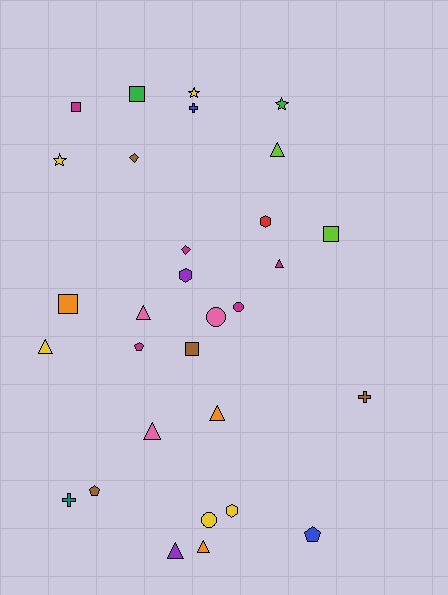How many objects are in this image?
There are 30 objects.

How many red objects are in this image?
There is 1 red object.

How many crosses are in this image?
There are 3 crosses.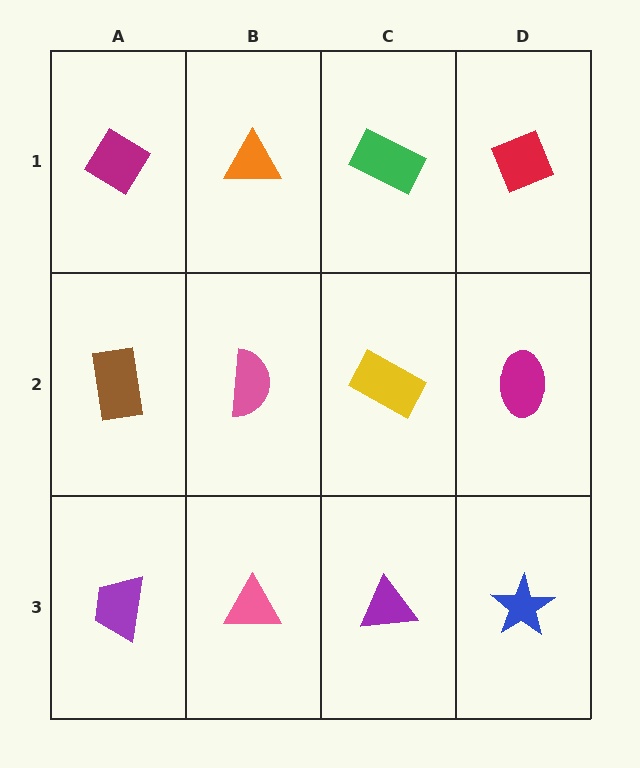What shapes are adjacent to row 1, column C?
A yellow rectangle (row 2, column C), an orange triangle (row 1, column B), a red diamond (row 1, column D).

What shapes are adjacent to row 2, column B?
An orange triangle (row 1, column B), a pink triangle (row 3, column B), a brown rectangle (row 2, column A), a yellow rectangle (row 2, column C).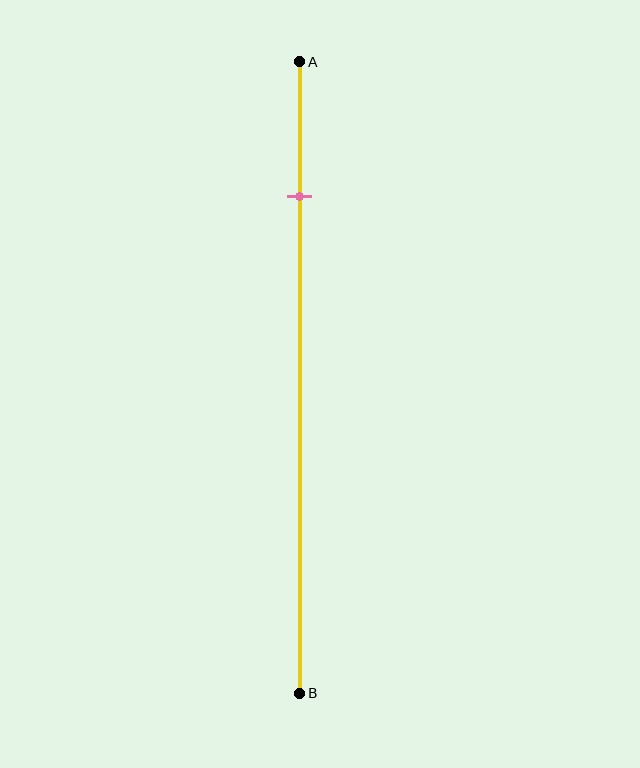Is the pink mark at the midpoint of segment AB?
No, the mark is at about 20% from A, not at the 50% midpoint.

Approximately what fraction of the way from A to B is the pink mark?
The pink mark is approximately 20% of the way from A to B.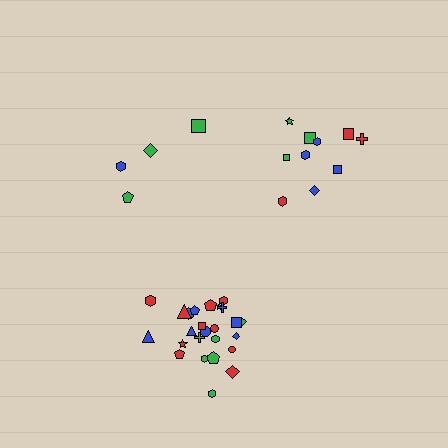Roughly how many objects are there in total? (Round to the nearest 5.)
Roughly 40 objects in total.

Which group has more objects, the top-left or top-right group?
The top-right group.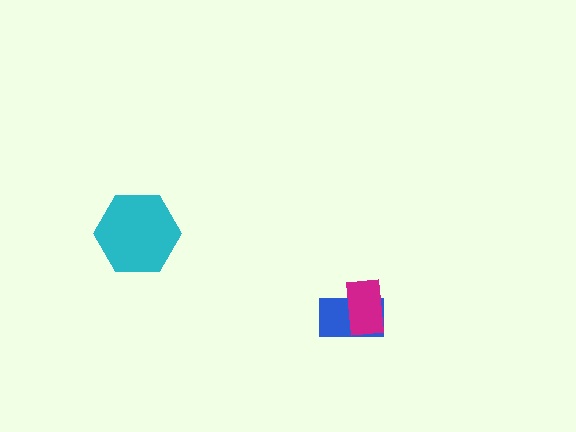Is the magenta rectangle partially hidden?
No, no other shape covers it.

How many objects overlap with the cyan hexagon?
0 objects overlap with the cyan hexagon.